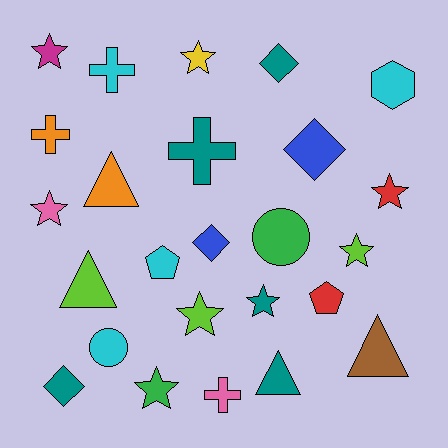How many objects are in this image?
There are 25 objects.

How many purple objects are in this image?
There are no purple objects.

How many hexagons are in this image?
There is 1 hexagon.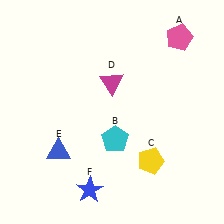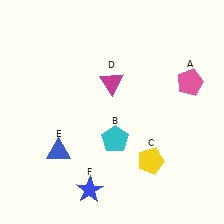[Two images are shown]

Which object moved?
The pink pentagon (A) moved down.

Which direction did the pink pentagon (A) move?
The pink pentagon (A) moved down.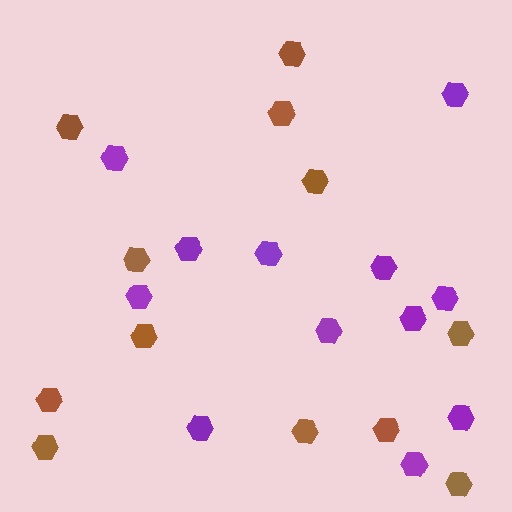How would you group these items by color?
There are 2 groups: one group of brown hexagons (12) and one group of purple hexagons (12).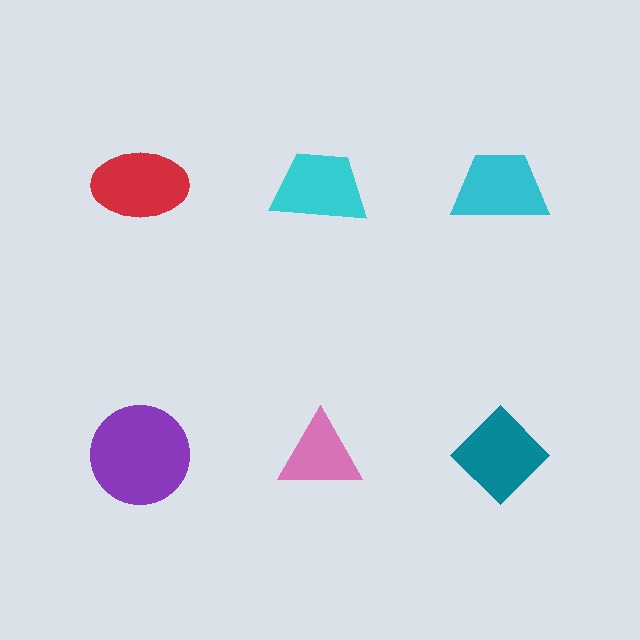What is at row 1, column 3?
A cyan trapezoid.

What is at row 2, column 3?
A teal diamond.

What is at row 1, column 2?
A cyan trapezoid.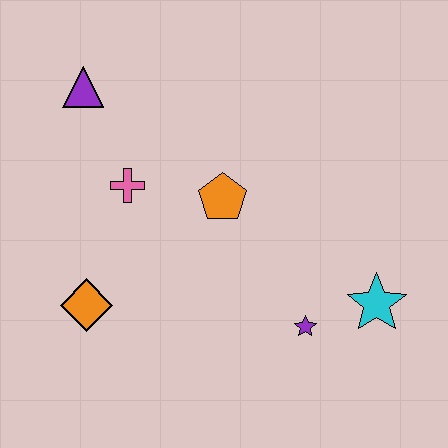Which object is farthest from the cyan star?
The purple triangle is farthest from the cyan star.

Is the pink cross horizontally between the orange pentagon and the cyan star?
No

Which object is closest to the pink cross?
The orange pentagon is closest to the pink cross.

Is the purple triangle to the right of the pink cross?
No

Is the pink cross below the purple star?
No